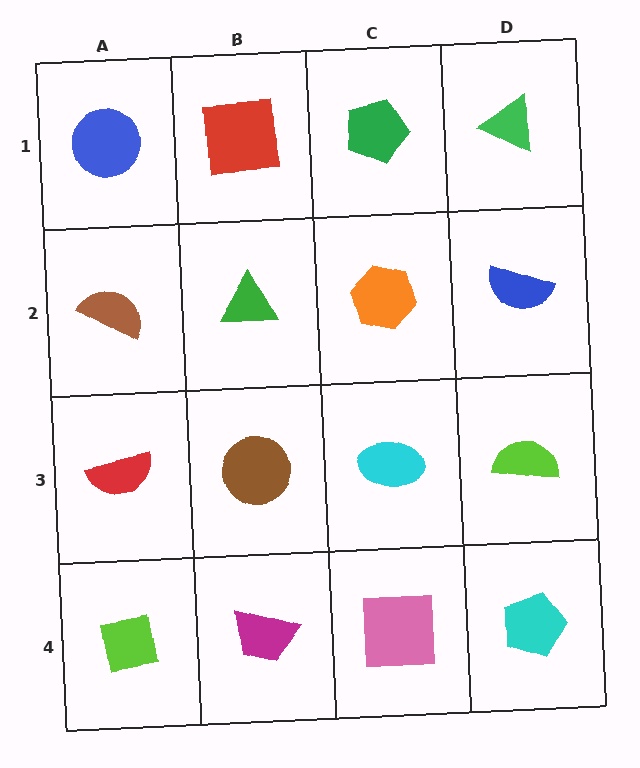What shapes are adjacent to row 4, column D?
A lime semicircle (row 3, column D), a pink square (row 4, column C).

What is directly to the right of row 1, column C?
A green triangle.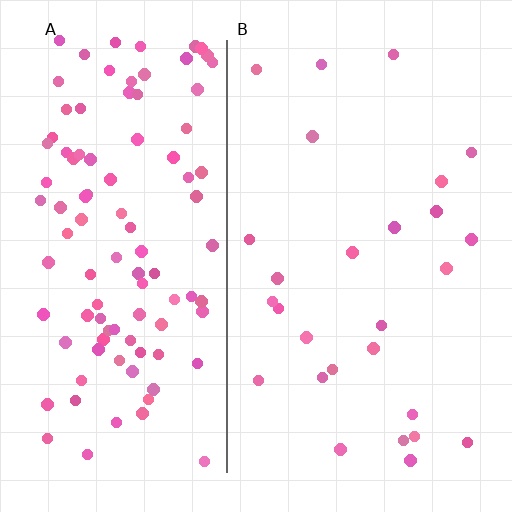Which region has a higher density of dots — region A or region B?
A (the left).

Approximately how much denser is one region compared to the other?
Approximately 3.9× — region A over region B.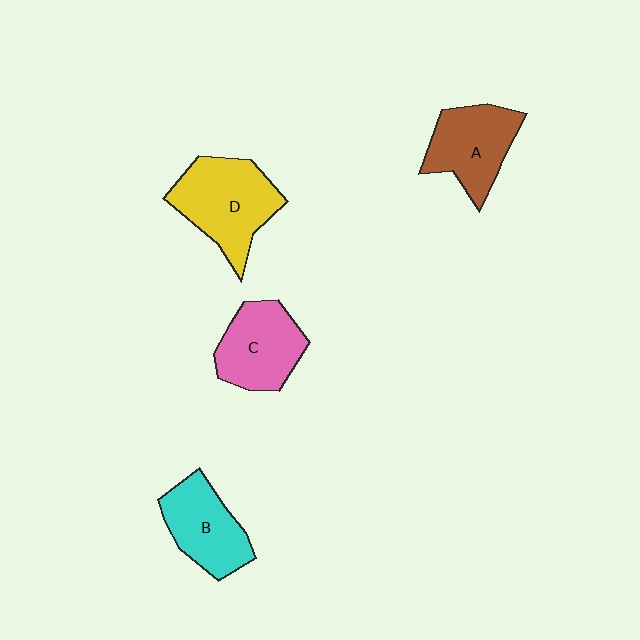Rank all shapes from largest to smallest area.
From largest to smallest: D (yellow), C (pink), A (brown), B (cyan).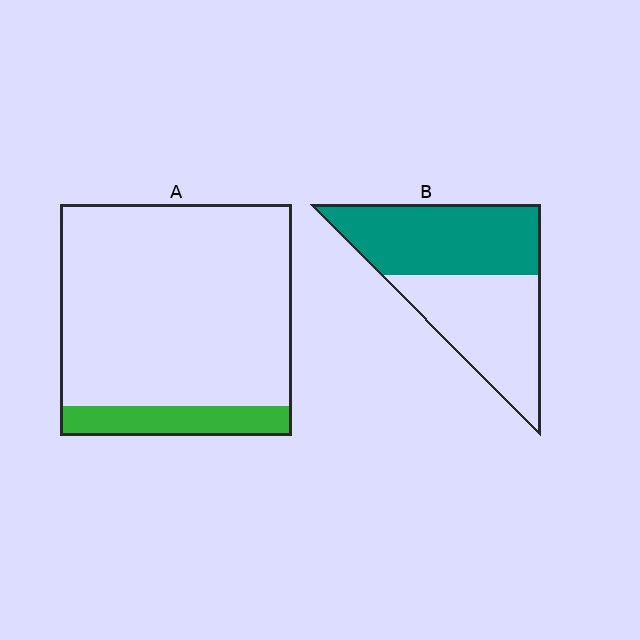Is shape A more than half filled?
No.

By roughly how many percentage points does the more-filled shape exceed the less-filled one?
By roughly 40 percentage points (B over A).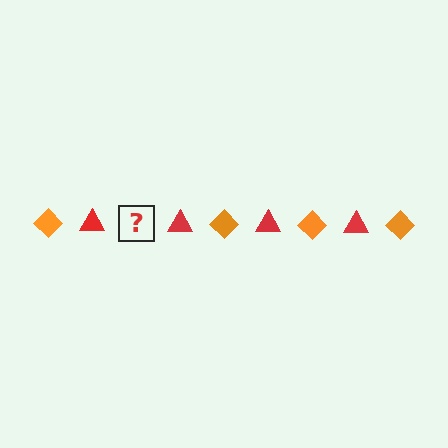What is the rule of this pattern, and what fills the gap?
The rule is that the pattern alternates between orange diamond and red triangle. The gap should be filled with an orange diamond.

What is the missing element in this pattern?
The missing element is an orange diamond.